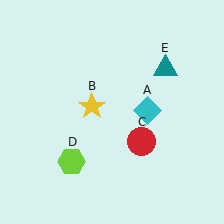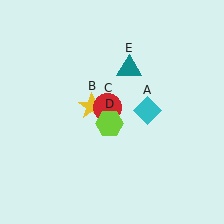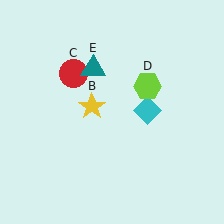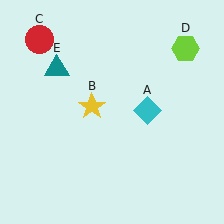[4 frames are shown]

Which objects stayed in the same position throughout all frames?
Cyan diamond (object A) and yellow star (object B) remained stationary.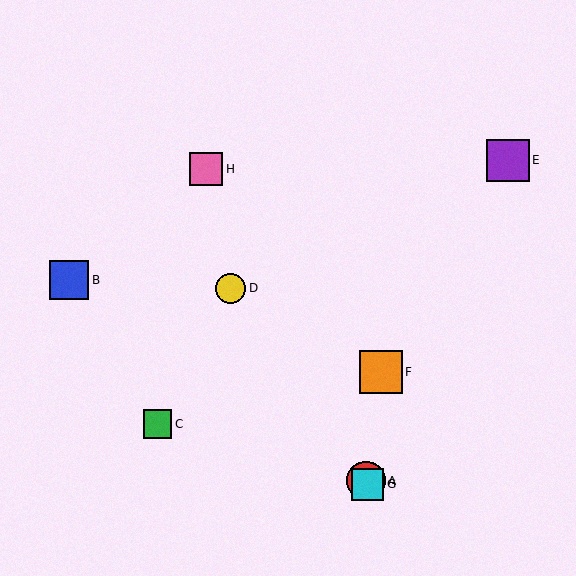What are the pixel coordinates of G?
Object G is at (368, 484).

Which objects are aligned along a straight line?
Objects A, G, H are aligned along a straight line.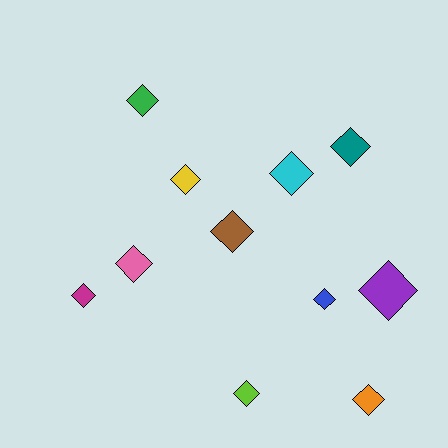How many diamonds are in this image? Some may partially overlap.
There are 11 diamonds.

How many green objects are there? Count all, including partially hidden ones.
There is 1 green object.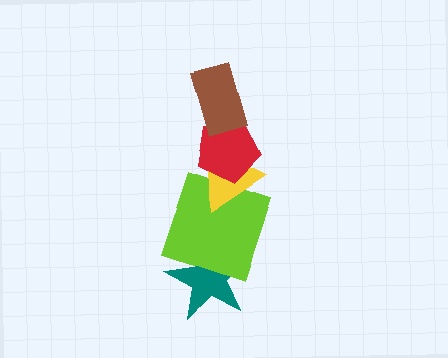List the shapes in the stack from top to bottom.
From top to bottom: the brown rectangle, the red pentagon, the yellow triangle, the lime square, the teal star.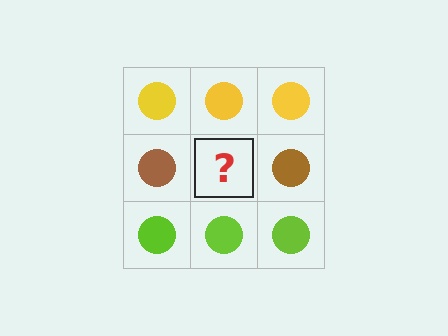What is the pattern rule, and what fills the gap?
The rule is that each row has a consistent color. The gap should be filled with a brown circle.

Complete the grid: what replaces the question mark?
The question mark should be replaced with a brown circle.